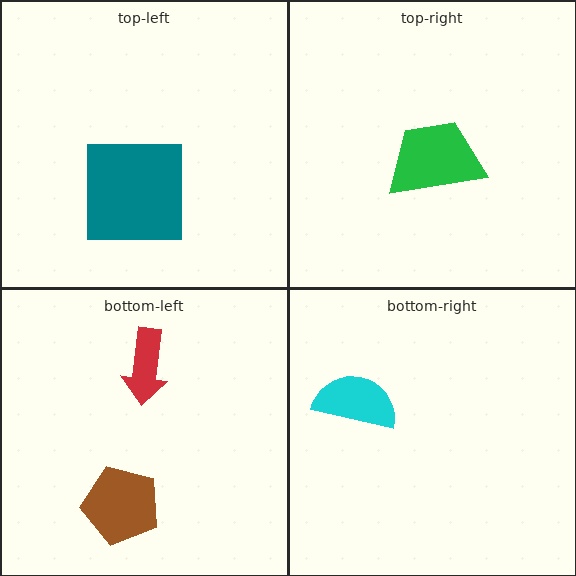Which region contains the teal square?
The top-left region.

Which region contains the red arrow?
The bottom-left region.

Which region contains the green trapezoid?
The top-right region.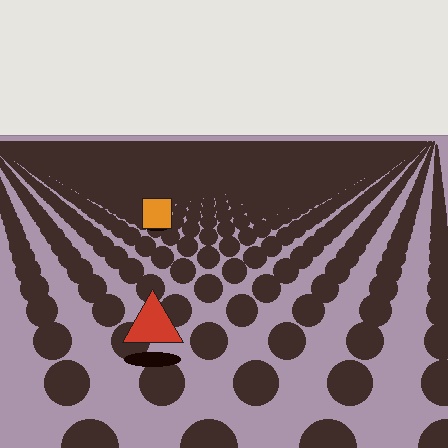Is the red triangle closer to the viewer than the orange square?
Yes. The red triangle is closer — you can tell from the texture gradient: the ground texture is coarser near it.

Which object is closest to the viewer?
The red triangle is closest. The texture marks near it are larger and more spread out.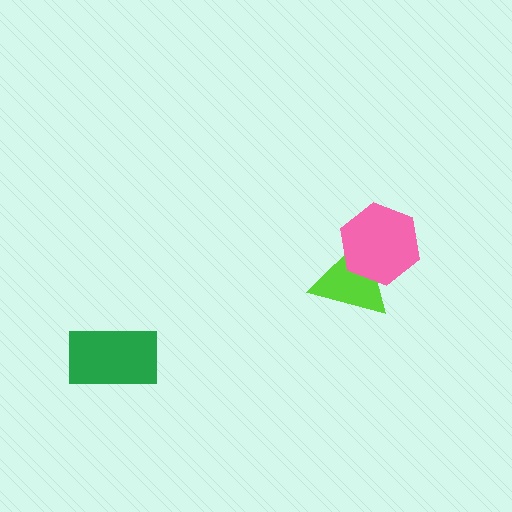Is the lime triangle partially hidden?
Yes, it is partially covered by another shape.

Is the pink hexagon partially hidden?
No, no other shape covers it.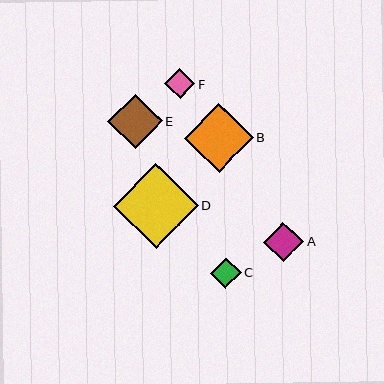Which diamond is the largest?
Diamond D is the largest with a size of approximately 85 pixels.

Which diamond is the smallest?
Diamond F is the smallest with a size of approximately 30 pixels.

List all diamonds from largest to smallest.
From largest to smallest: D, B, E, A, C, F.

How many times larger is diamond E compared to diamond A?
Diamond E is approximately 1.4 times the size of diamond A.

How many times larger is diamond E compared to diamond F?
Diamond E is approximately 1.8 times the size of diamond F.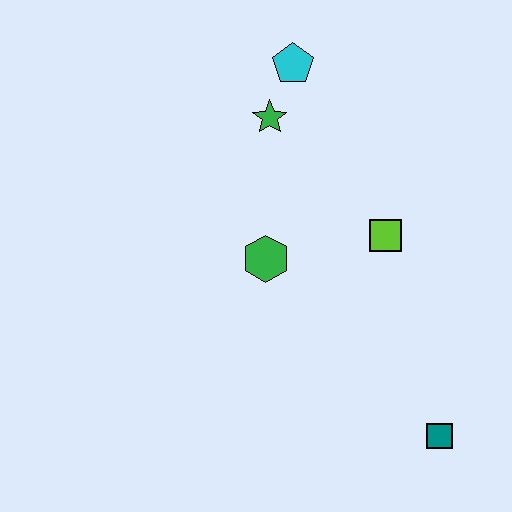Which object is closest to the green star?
The cyan pentagon is closest to the green star.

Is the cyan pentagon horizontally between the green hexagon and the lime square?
Yes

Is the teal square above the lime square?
No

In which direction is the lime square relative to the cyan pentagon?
The lime square is below the cyan pentagon.